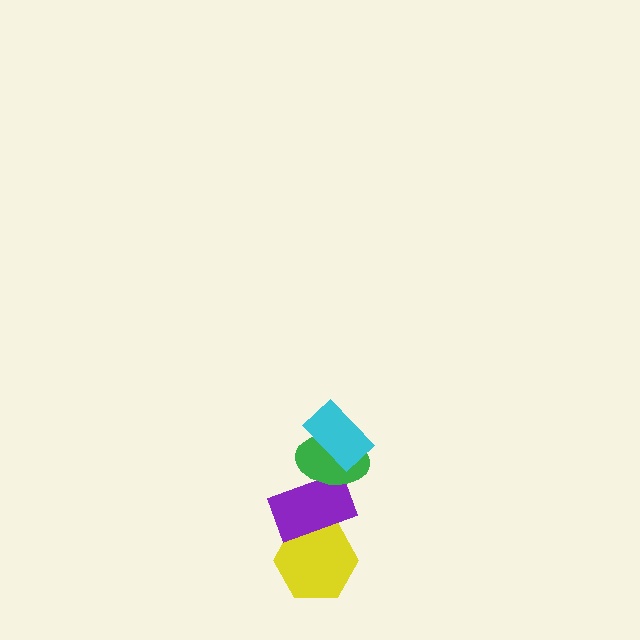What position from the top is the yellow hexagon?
The yellow hexagon is 4th from the top.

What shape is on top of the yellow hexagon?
The purple rectangle is on top of the yellow hexagon.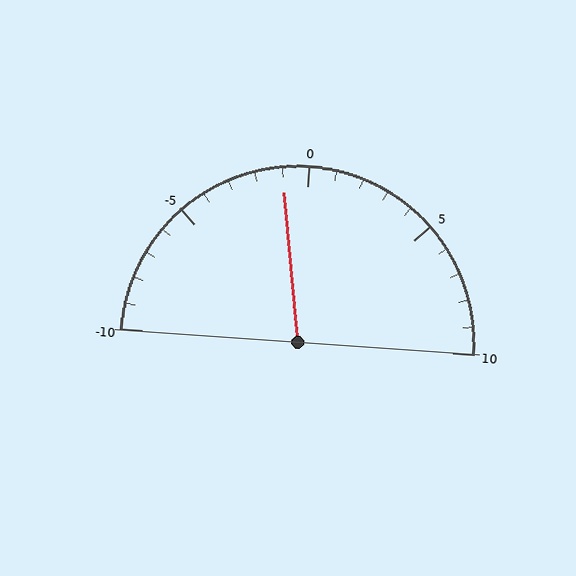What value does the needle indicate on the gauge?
The needle indicates approximately -1.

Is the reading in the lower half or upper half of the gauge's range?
The reading is in the lower half of the range (-10 to 10).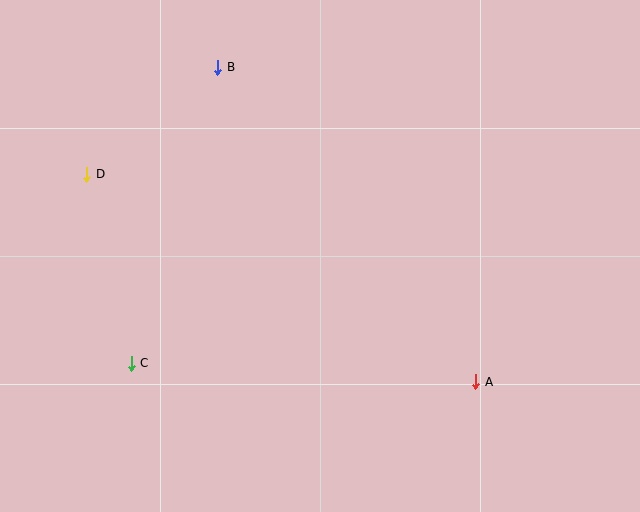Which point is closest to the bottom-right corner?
Point A is closest to the bottom-right corner.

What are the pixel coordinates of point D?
Point D is at (87, 174).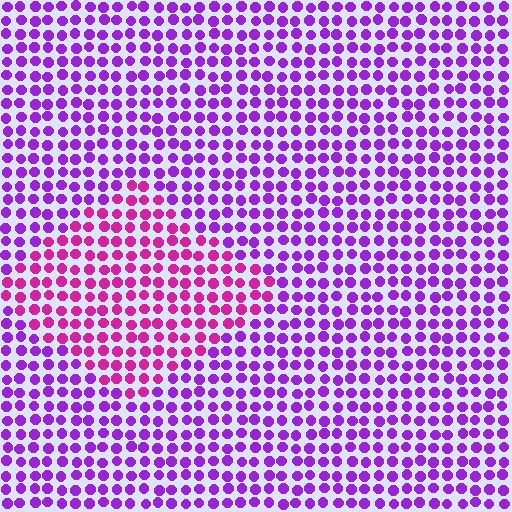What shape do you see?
I see a diamond.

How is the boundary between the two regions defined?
The boundary is defined purely by a slight shift in hue (about 37 degrees). Spacing, size, and orientation are identical on both sides.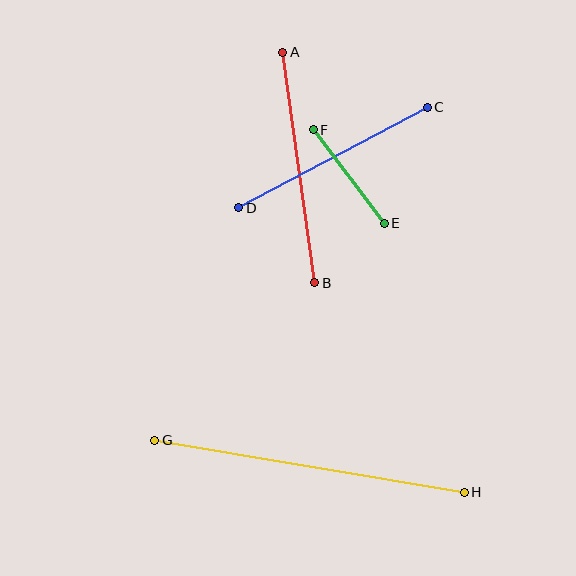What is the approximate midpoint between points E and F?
The midpoint is at approximately (349, 176) pixels.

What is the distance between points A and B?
The distance is approximately 233 pixels.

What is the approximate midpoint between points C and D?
The midpoint is at approximately (333, 158) pixels.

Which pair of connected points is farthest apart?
Points G and H are farthest apart.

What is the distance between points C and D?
The distance is approximately 214 pixels.